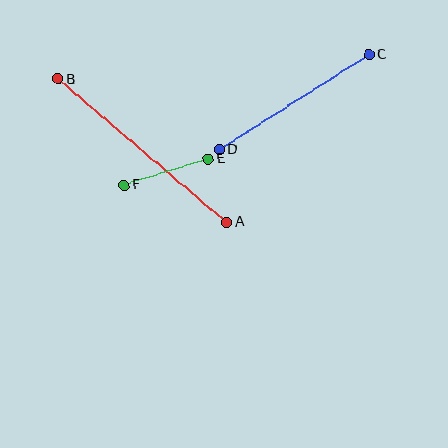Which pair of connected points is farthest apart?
Points A and B are farthest apart.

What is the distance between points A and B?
The distance is approximately 221 pixels.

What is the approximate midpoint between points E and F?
The midpoint is at approximately (166, 172) pixels.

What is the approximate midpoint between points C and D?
The midpoint is at approximately (294, 102) pixels.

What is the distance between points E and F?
The distance is approximately 88 pixels.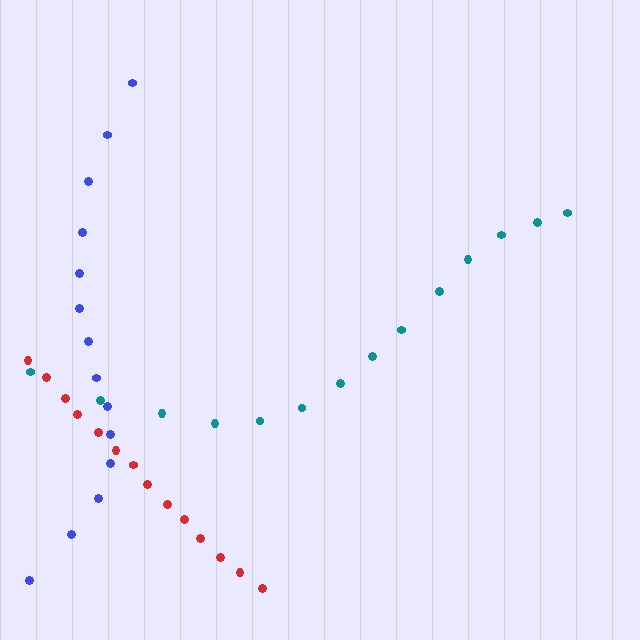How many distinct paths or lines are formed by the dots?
There are 3 distinct paths.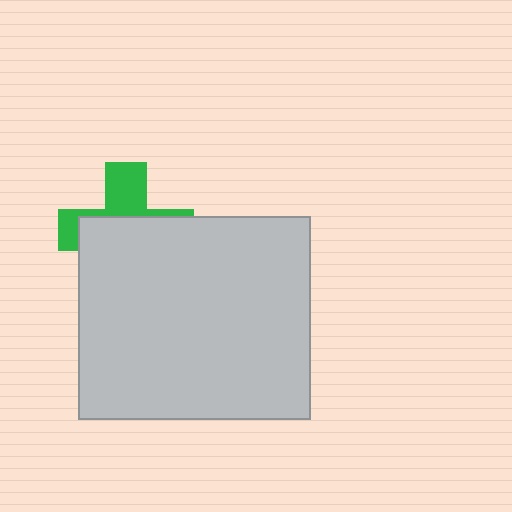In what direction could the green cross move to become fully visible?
The green cross could move up. That would shift it out from behind the light gray rectangle entirely.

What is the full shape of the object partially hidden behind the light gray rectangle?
The partially hidden object is a green cross.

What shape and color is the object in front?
The object in front is a light gray rectangle.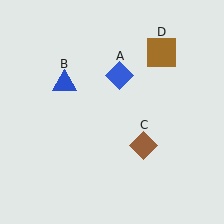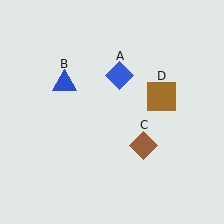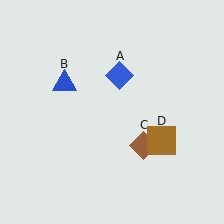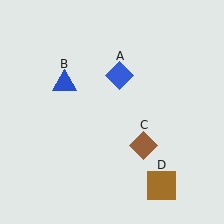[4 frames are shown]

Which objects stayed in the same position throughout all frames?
Blue diamond (object A) and blue triangle (object B) and brown diamond (object C) remained stationary.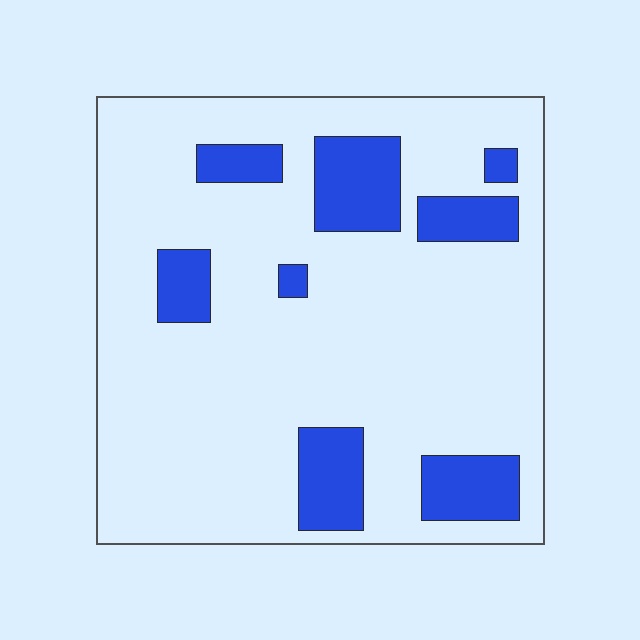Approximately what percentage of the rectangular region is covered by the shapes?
Approximately 20%.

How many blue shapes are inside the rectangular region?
8.